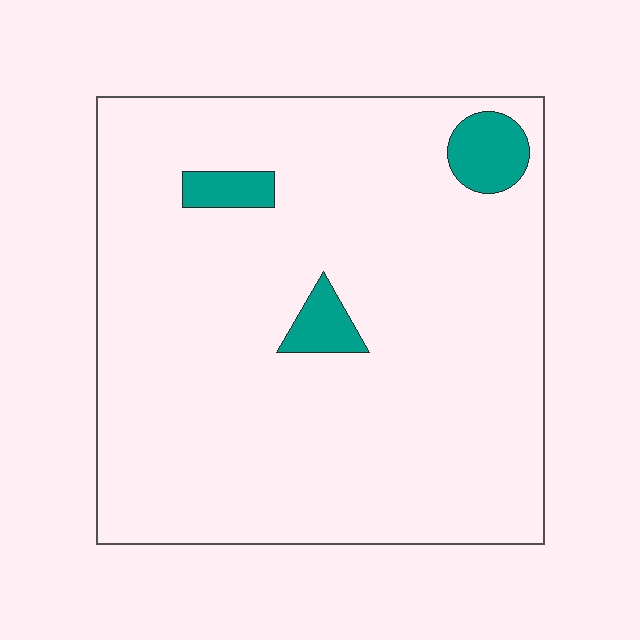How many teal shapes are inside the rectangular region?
3.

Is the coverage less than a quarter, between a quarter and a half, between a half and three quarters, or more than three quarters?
Less than a quarter.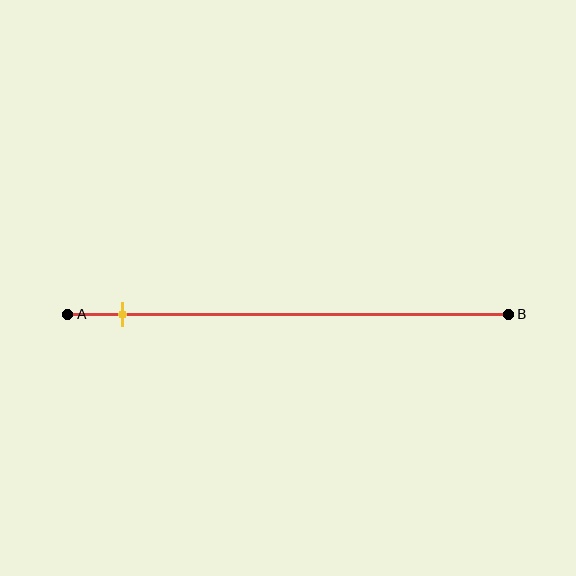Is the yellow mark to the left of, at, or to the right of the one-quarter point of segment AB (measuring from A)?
The yellow mark is to the left of the one-quarter point of segment AB.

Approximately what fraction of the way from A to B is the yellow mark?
The yellow mark is approximately 10% of the way from A to B.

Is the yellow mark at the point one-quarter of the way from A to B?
No, the mark is at about 10% from A, not at the 25% one-quarter point.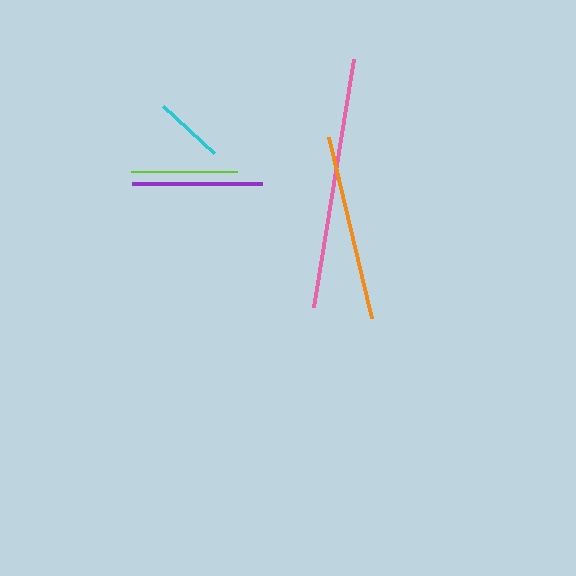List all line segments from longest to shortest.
From longest to shortest: pink, orange, purple, lime, cyan.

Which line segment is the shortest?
The cyan line is the shortest at approximately 69 pixels.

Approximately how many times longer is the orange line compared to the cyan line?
The orange line is approximately 2.7 times the length of the cyan line.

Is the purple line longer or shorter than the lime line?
The purple line is longer than the lime line.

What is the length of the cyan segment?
The cyan segment is approximately 69 pixels long.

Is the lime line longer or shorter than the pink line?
The pink line is longer than the lime line.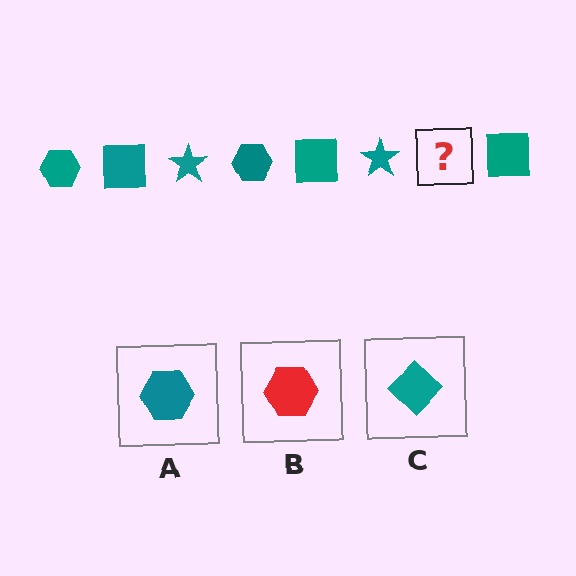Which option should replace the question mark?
Option A.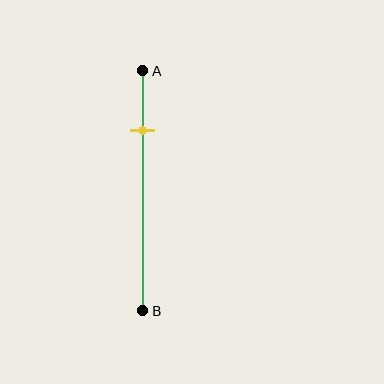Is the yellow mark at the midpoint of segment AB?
No, the mark is at about 25% from A, not at the 50% midpoint.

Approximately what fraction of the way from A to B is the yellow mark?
The yellow mark is approximately 25% of the way from A to B.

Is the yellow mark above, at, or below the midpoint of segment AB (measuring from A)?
The yellow mark is above the midpoint of segment AB.